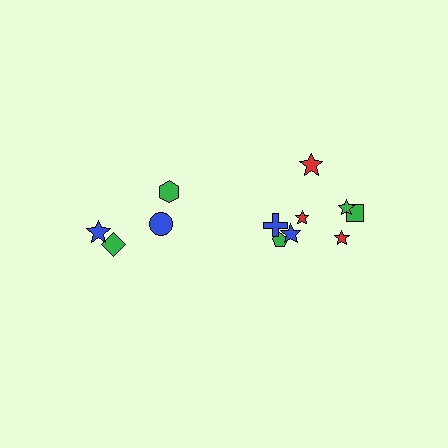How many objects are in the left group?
There are 4 objects.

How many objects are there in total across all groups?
There are 12 objects.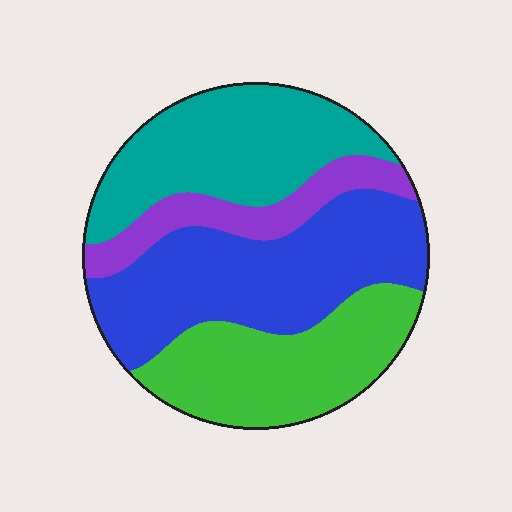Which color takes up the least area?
Purple, at roughly 10%.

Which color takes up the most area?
Blue, at roughly 35%.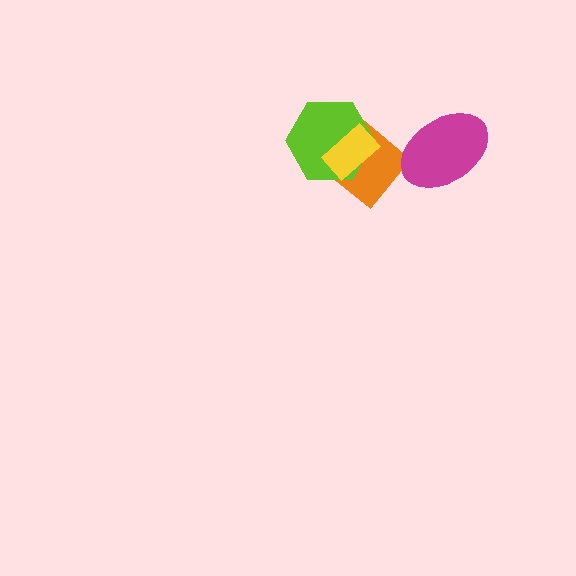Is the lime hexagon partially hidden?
Yes, it is partially covered by another shape.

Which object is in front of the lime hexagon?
The yellow rectangle is in front of the lime hexagon.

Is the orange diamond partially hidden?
Yes, it is partially covered by another shape.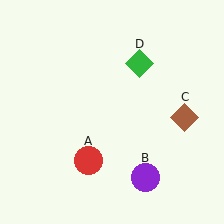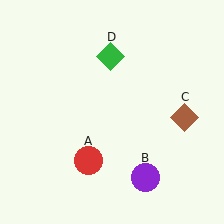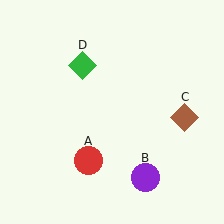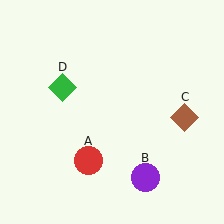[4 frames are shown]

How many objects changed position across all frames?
1 object changed position: green diamond (object D).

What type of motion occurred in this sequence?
The green diamond (object D) rotated counterclockwise around the center of the scene.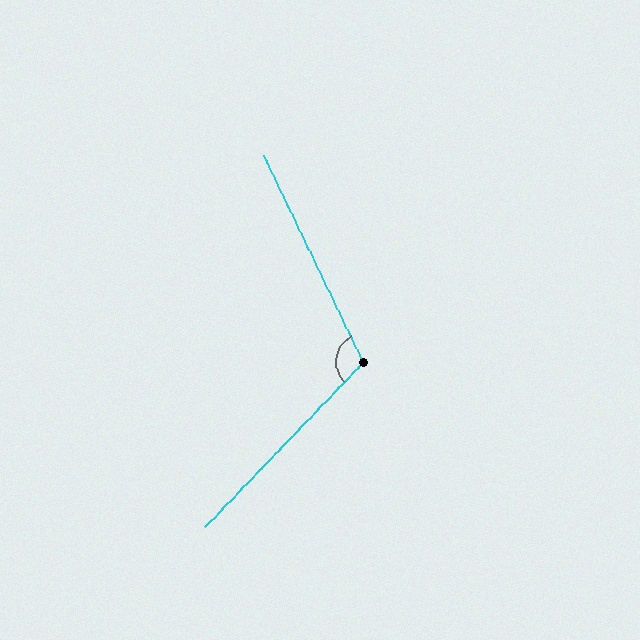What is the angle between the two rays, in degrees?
Approximately 110 degrees.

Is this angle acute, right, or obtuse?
It is obtuse.